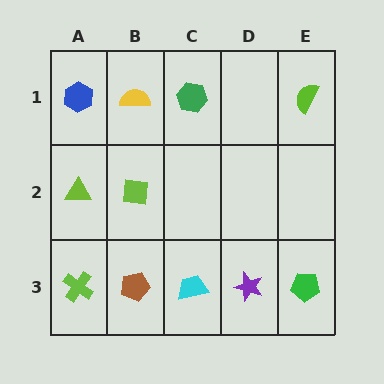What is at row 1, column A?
A blue hexagon.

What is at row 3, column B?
A brown pentagon.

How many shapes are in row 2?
2 shapes.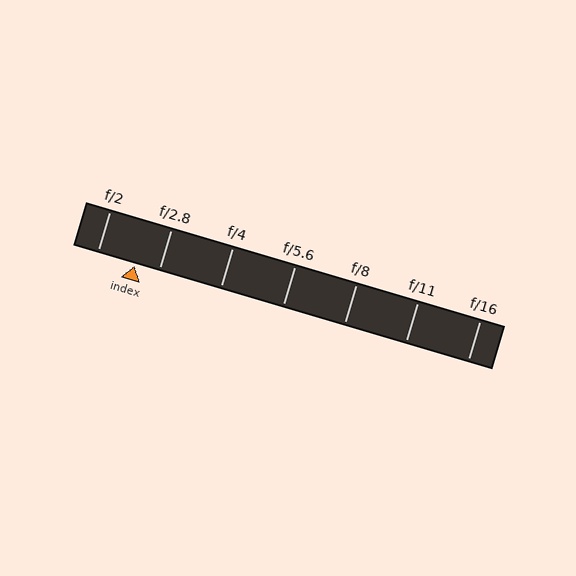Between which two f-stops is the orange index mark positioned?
The index mark is between f/2 and f/2.8.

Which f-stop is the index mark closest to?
The index mark is closest to f/2.8.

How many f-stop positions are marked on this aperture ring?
There are 7 f-stop positions marked.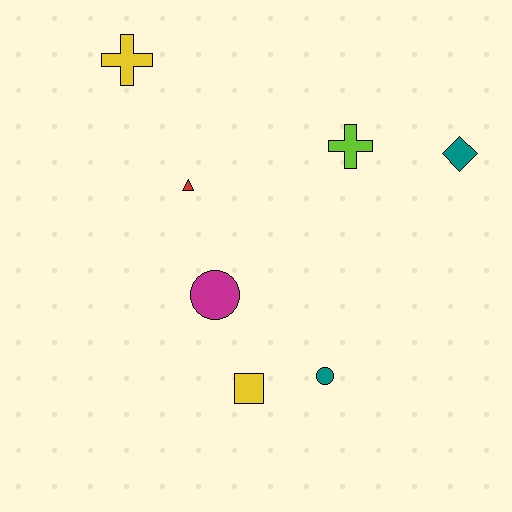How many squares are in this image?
There is 1 square.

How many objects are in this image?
There are 7 objects.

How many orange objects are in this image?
There are no orange objects.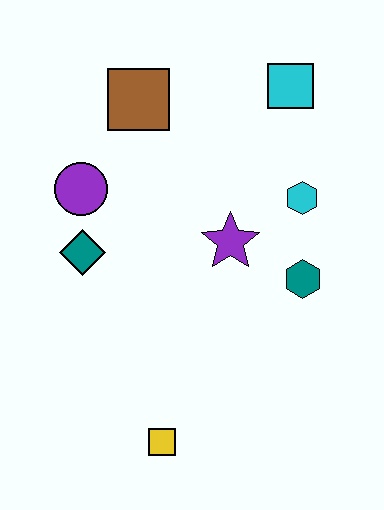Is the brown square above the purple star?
Yes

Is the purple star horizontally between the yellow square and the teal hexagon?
Yes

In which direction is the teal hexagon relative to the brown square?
The teal hexagon is below the brown square.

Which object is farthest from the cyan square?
The yellow square is farthest from the cyan square.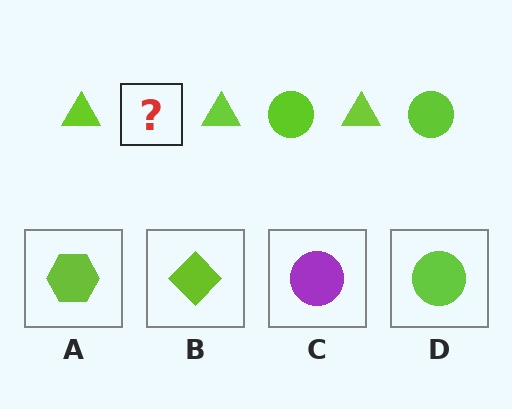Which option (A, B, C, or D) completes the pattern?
D.